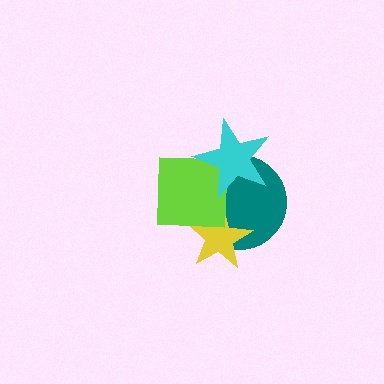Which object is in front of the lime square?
The cyan star is in front of the lime square.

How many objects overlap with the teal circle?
3 objects overlap with the teal circle.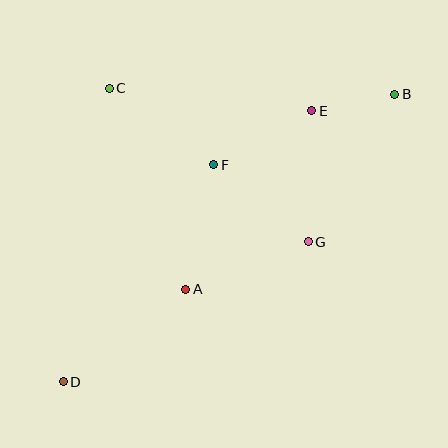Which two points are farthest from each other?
Points B and D are farthest from each other.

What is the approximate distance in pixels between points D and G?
The distance between D and G is approximately 282 pixels.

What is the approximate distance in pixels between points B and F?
The distance between B and F is approximately 194 pixels.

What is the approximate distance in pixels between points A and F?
The distance between A and F is approximately 128 pixels.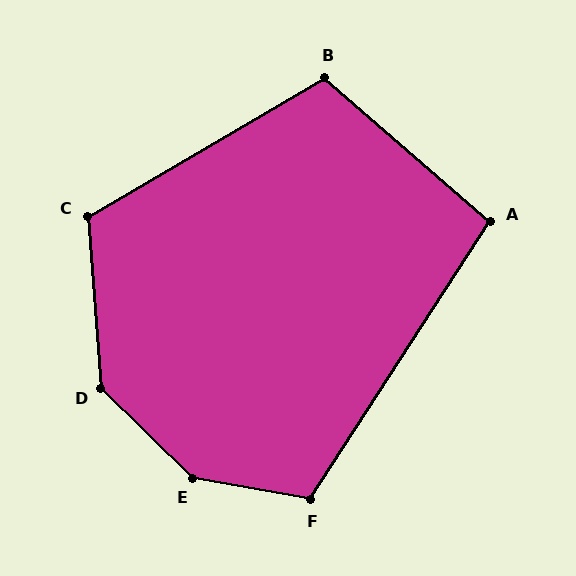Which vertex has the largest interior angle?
E, at approximately 146 degrees.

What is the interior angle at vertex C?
Approximately 116 degrees (obtuse).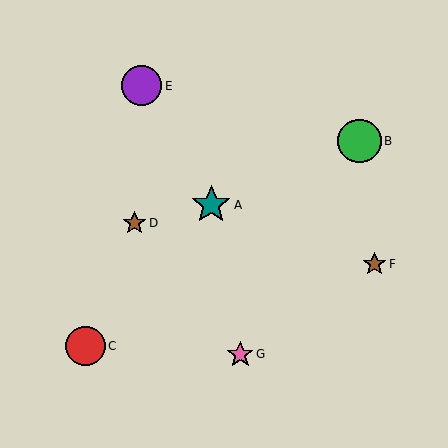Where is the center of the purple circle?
The center of the purple circle is at (142, 86).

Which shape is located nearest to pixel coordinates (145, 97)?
The purple circle (labeled E) at (142, 86) is nearest to that location.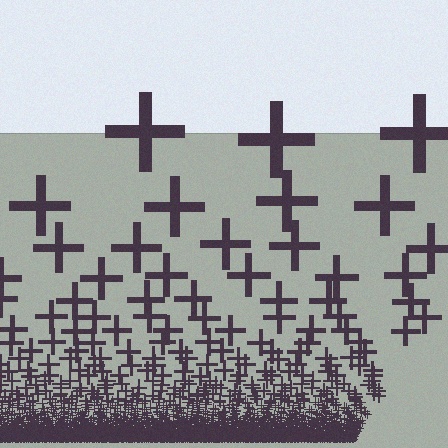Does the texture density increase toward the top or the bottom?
Density increases toward the bottom.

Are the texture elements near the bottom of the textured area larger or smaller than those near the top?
Smaller. The gradient is inverted — elements near the bottom are smaller and denser.